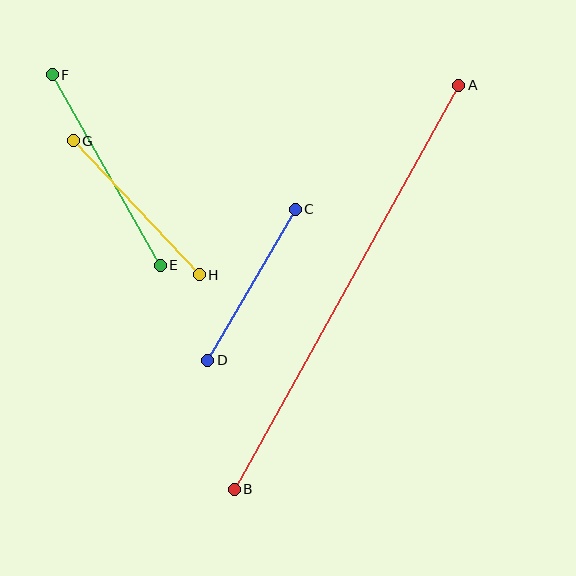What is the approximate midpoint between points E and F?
The midpoint is at approximately (106, 170) pixels.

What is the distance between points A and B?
The distance is approximately 462 pixels.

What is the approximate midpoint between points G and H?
The midpoint is at approximately (136, 208) pixels.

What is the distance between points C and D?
The distance is approximately 175 pixels.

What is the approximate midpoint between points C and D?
The midpoint is at approximately (251, 285) pixels.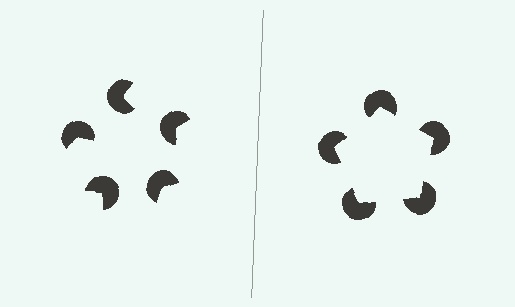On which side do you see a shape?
An illusory pentagon appears on the right side. On the left side the wedge cuts are rotated, so no coherent shape forms.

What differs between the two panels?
The pac-man discs are positioned identically on both sides; only the wedge orientations differ. On the right they align to a pentagon; on the left they are misaligned.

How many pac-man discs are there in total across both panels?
10 — 5 on each side.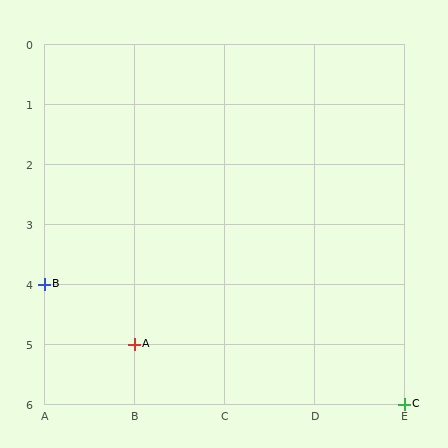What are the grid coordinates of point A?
Point A is at grid coordinates (B, 5).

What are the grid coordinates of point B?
Point B is at grid coordinates (A, 4).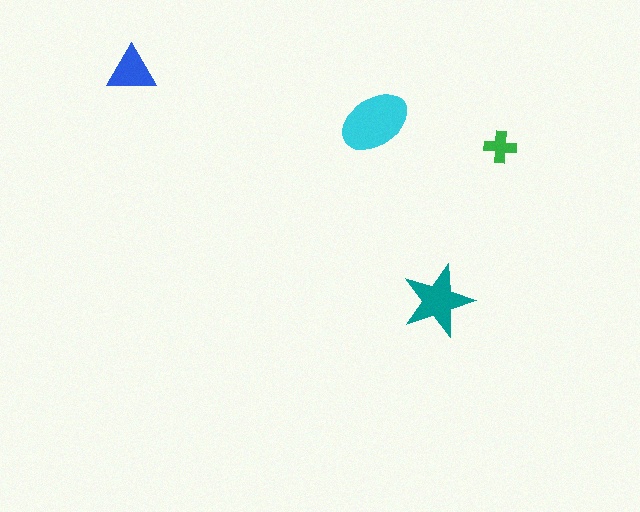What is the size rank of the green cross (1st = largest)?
4th.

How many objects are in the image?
There are 4 objects in the image.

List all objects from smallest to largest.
The green cross, the blue triangle, the teal star, the cyan ellipse.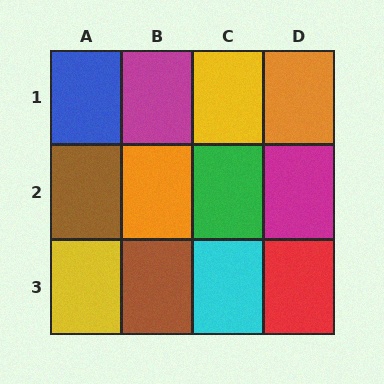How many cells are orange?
2 cells are orange.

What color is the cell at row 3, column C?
Cyan.